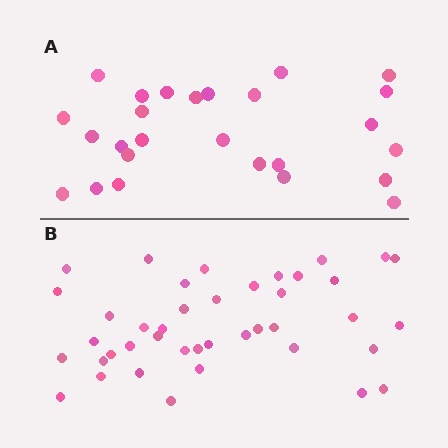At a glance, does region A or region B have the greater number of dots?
Region B (the bottom region) has more dots.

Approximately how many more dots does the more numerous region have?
Region B has approximately 15 more dots than region A.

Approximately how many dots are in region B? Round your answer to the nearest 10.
About 40 dots. (The exact count is 41, which rounds to 40.)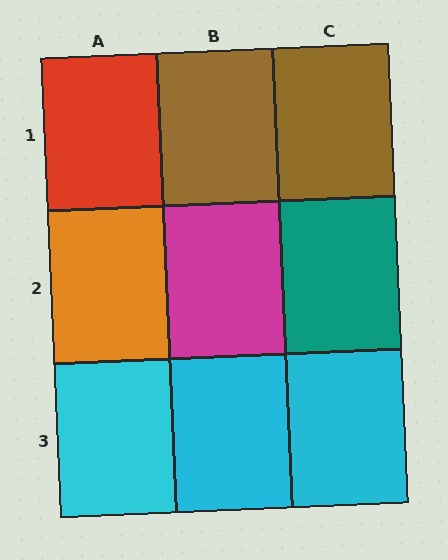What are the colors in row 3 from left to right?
Cyan, cyan, cyan.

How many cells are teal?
1 cell is teal.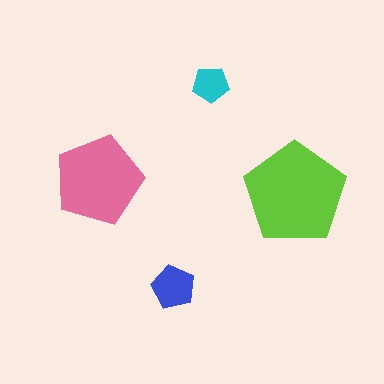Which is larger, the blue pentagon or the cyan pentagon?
The blue one.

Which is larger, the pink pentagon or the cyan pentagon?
The pink one.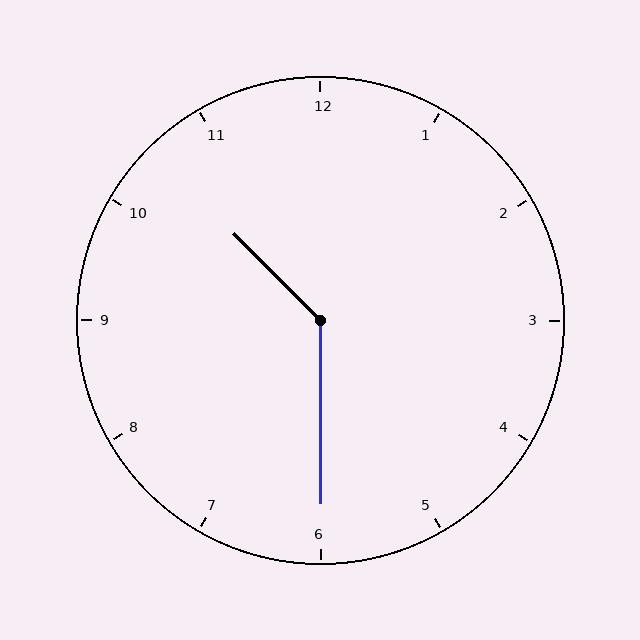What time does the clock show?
10:30.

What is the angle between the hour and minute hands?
Approximately 135 degrees.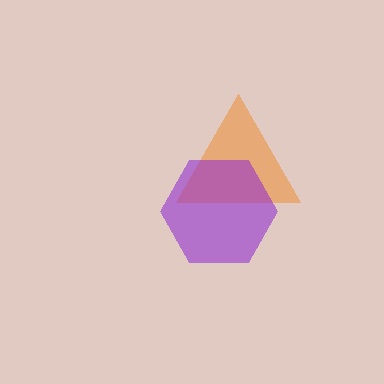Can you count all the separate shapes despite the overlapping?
Yes, there are 2 separate shapes.